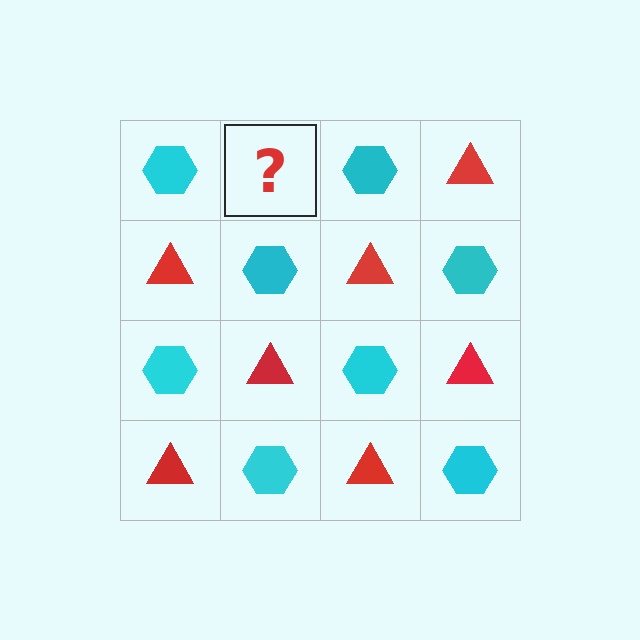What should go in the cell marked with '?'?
The missing cell should contain a red triangle.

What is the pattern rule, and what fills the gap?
The rule is that it alternates cyan hexagon and red triangle in a checkerboard pattern. The gap should be filled with a red triangle.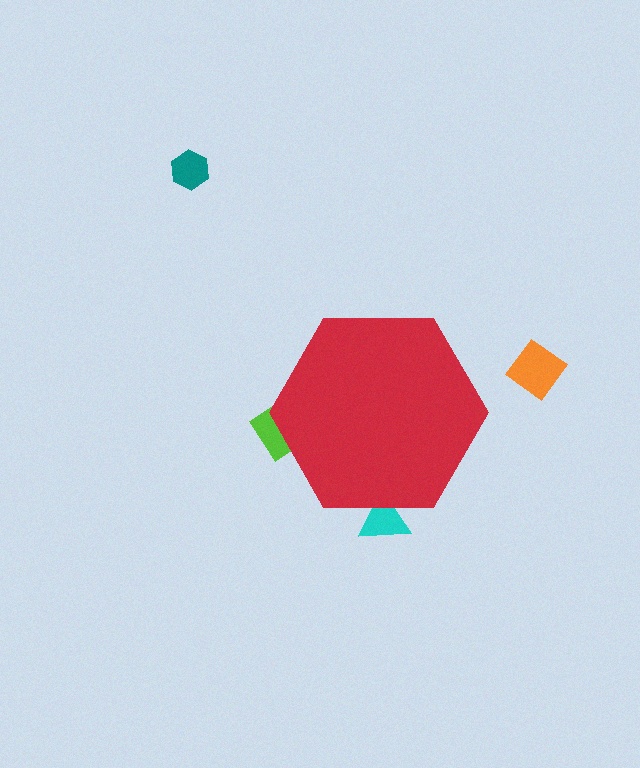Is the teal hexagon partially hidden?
No, the teal hexagon is fully visible.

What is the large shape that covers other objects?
A red hexagon.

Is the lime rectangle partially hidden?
Yes, the lime rectangle is partially hidden behind the red hexagon.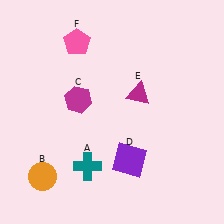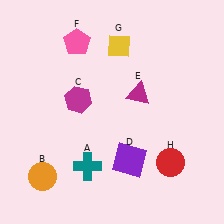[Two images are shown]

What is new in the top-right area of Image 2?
A yellow diamond (G) was added in the top-right area of Image 2.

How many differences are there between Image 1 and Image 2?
There are 2 differences between the two images.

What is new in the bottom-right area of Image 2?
A red circle (H) was added in the bottom-right area of Image 2.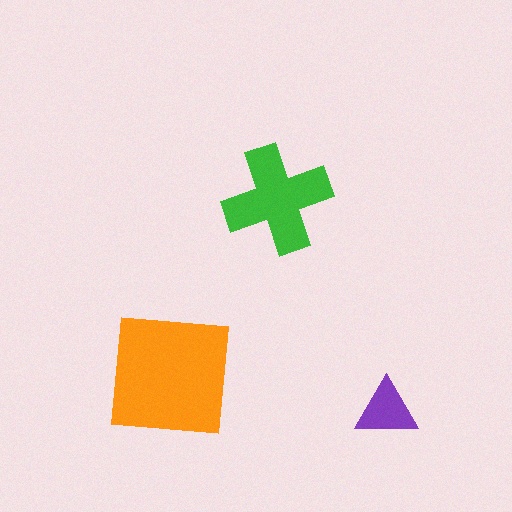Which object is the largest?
The orange square.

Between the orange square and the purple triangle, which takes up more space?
The orange square.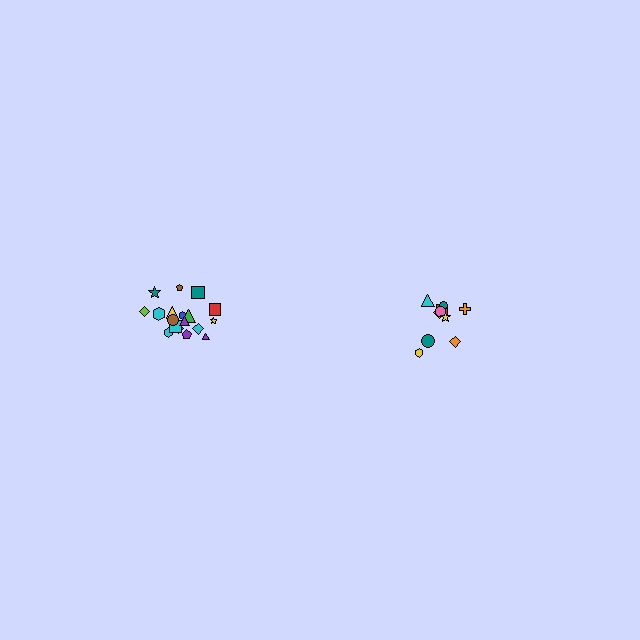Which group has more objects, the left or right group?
The left group.